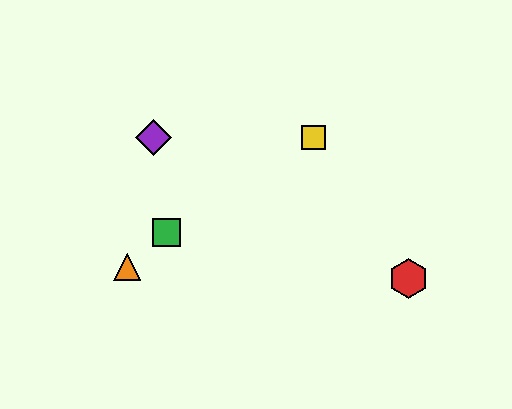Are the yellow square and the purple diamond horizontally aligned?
Yes, both are at y≈137.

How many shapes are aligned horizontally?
3 shapes (the blue diamond, the yellow square, the purple diamond) are aligned horizontally.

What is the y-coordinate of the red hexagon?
The red hexagon is at y≈279.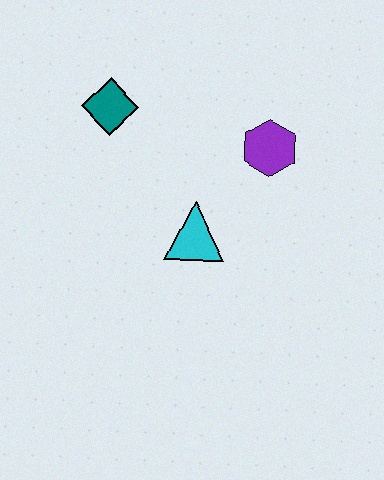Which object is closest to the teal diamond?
The cyan triangle is closest to the teal diamond.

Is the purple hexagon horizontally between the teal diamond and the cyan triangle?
No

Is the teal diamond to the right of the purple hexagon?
No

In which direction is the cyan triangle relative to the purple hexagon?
The cyan triangle is below the purple hexagon.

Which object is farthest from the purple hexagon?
The teal diamond is farthest from the purple hexagon.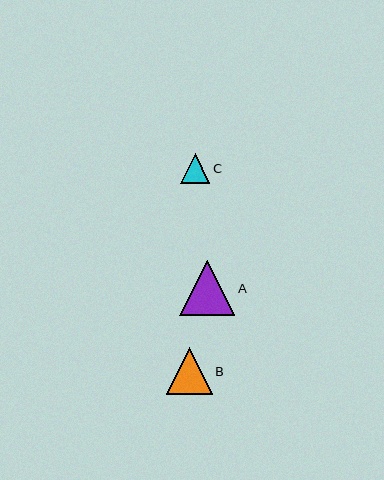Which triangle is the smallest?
Triangle C is the smallest with a size of approximately 29 pixels.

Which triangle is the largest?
Triangle A is the largest with a size of approximately 55 pixels.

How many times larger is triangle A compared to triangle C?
Triangle A is approximately 1.9 times the size of triangle C.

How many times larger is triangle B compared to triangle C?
Triangle B is approximately 1.6 times the size of triangle C.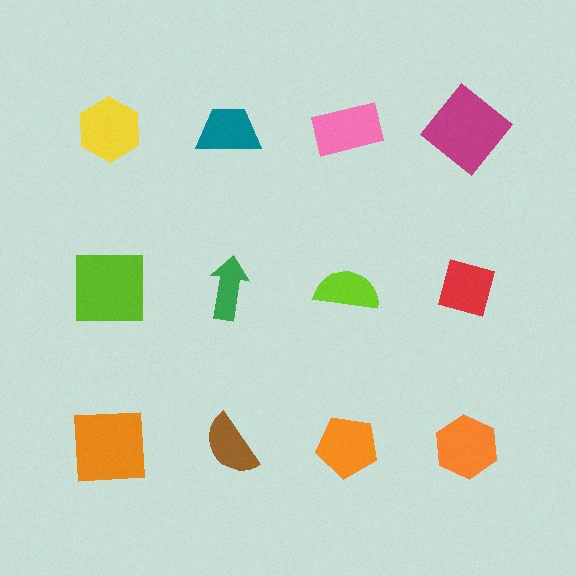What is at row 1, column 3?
A pink rectangle.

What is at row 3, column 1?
An orange square.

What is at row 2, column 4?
A red square.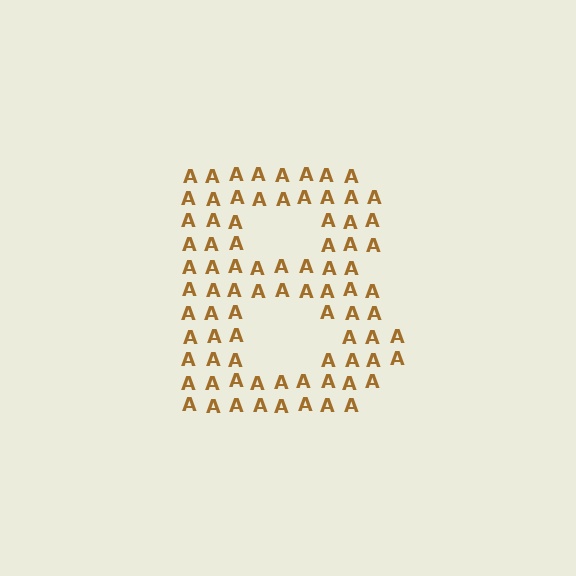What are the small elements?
The small elements are letter A's.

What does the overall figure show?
The overall figure shows the letter B.